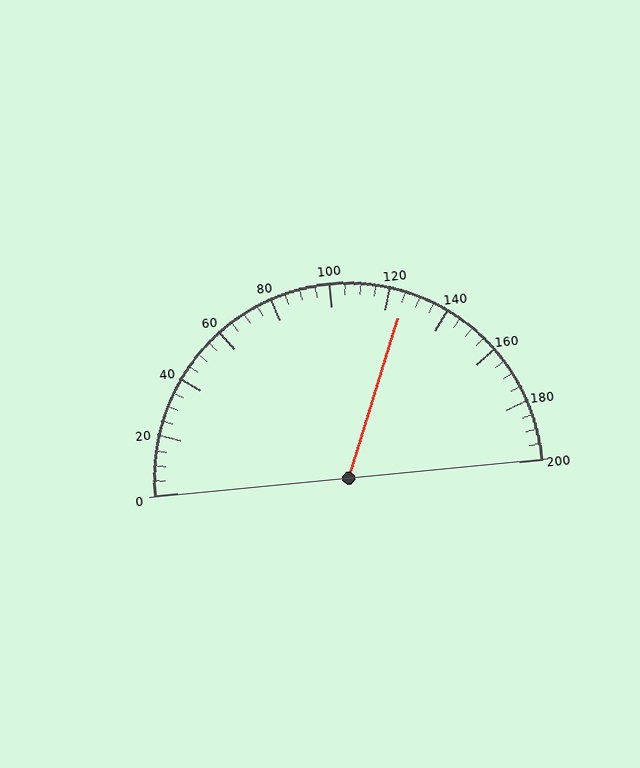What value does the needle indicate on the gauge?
The needle indicates approximately 125.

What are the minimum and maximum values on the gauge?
The gauge ranges from 0 to 200.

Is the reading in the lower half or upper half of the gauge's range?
The reading is in the upper half of the range (0 to 200).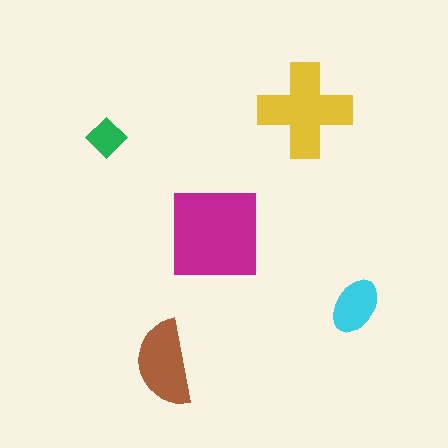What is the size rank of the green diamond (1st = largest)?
5th.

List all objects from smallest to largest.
The green diamond, the cyan ellipse, the brown semicircle, the yellow cross, the magenta square.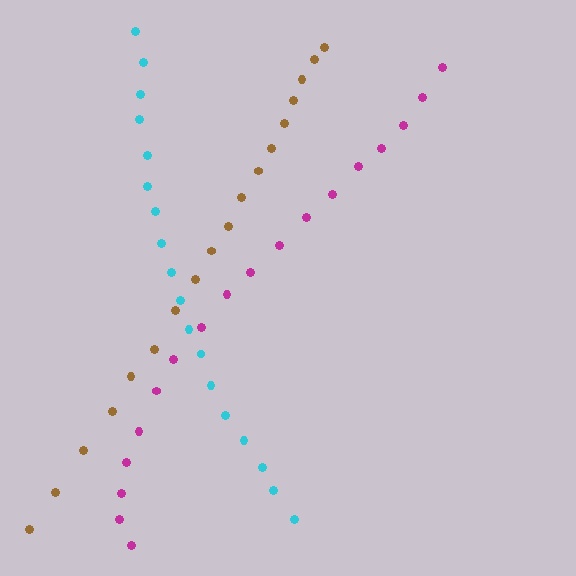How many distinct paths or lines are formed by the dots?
There are 3 distinct paths.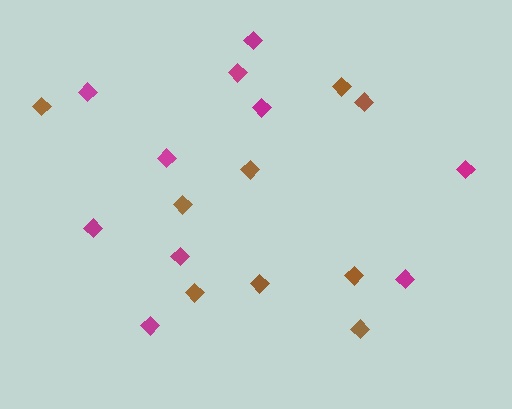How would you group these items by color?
There are 2 groups: one group of magenta diamonds (10) and one group of brown diamonds (9).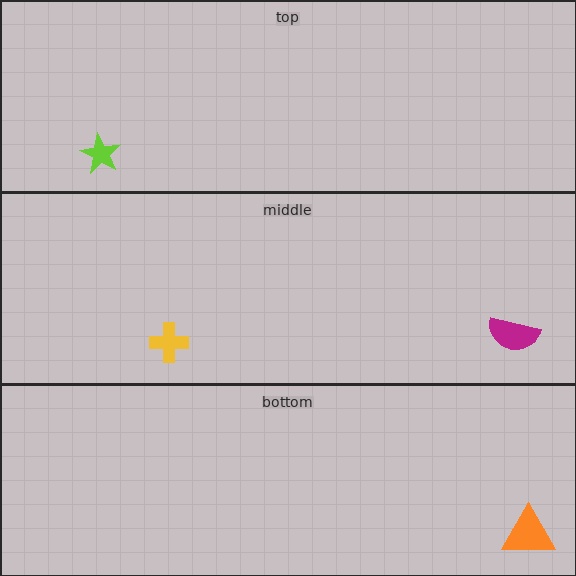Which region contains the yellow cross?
The middle region.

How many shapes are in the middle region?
2.